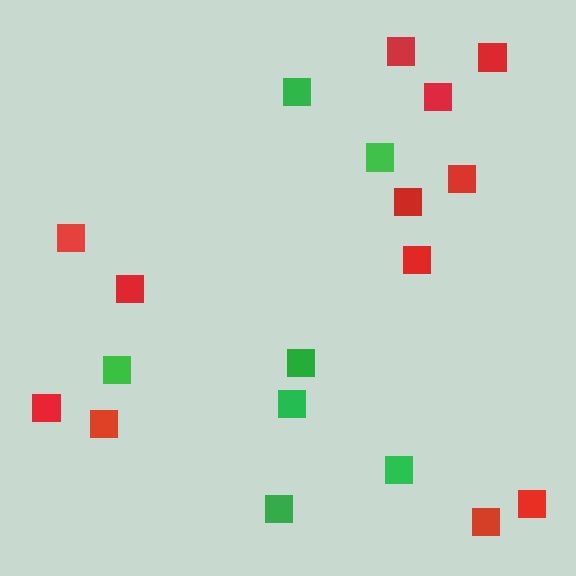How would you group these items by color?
There are 2 groups: one group of green squares (7) and one group of red squares (12).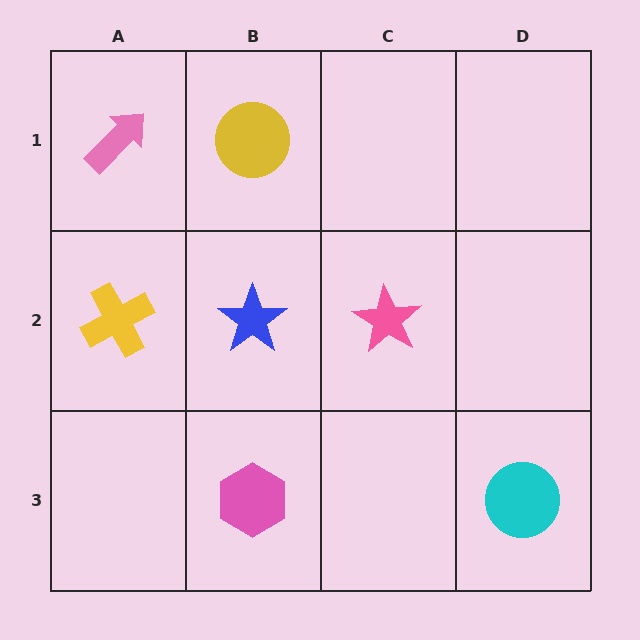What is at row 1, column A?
A pink arrow.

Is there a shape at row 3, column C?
No, that cell is empty.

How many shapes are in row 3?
2 shapes.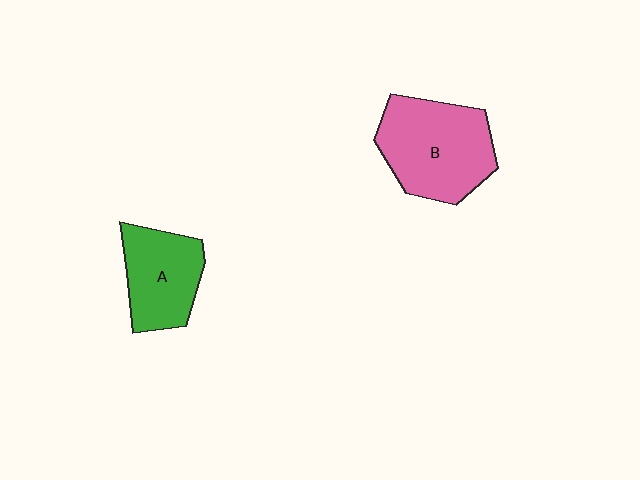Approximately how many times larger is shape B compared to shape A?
Approximately 1.4 times.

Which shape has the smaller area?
Shape A (green).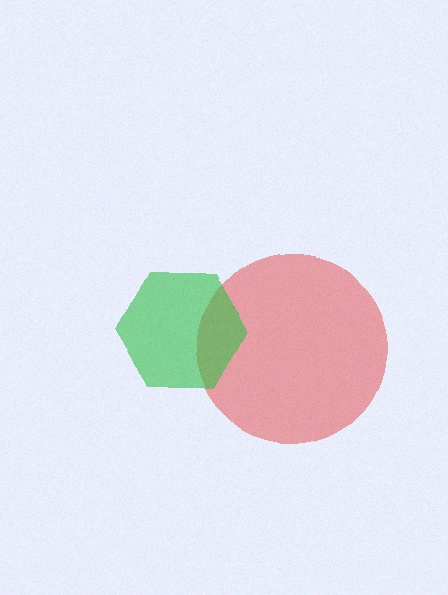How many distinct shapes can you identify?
There are 2 distinct shapes: a red circle, a green hexagon.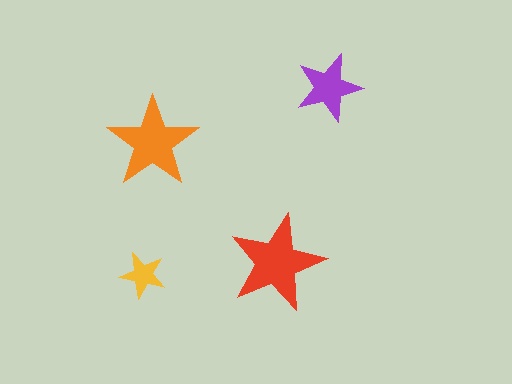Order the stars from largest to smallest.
the red one, the orange one, the purple one, the yellow one.